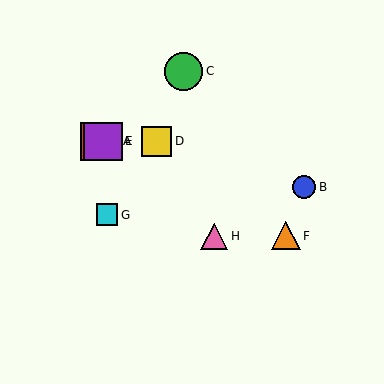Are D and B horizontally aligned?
No, D is at y≈142 and B is at y≈187.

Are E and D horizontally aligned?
Yes, both are at y≈142.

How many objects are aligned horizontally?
3 objects (A, D, E) are aligned horizontally.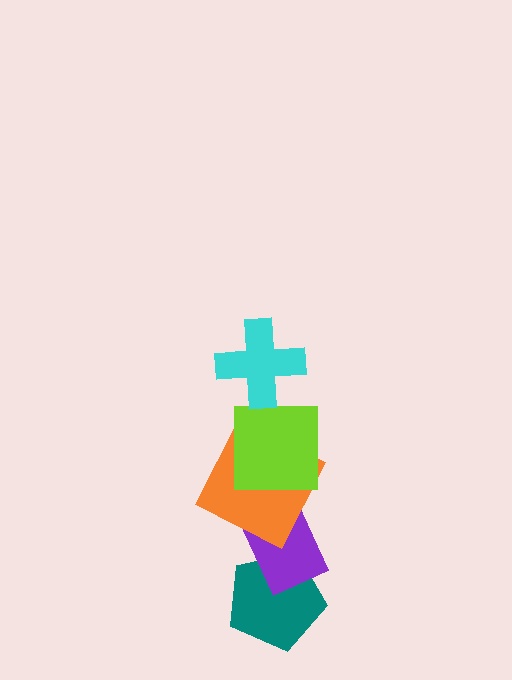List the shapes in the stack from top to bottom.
From top to bottom: the cyan cross, the lime square, the orange square, the purple rectangle, the teal pentagon.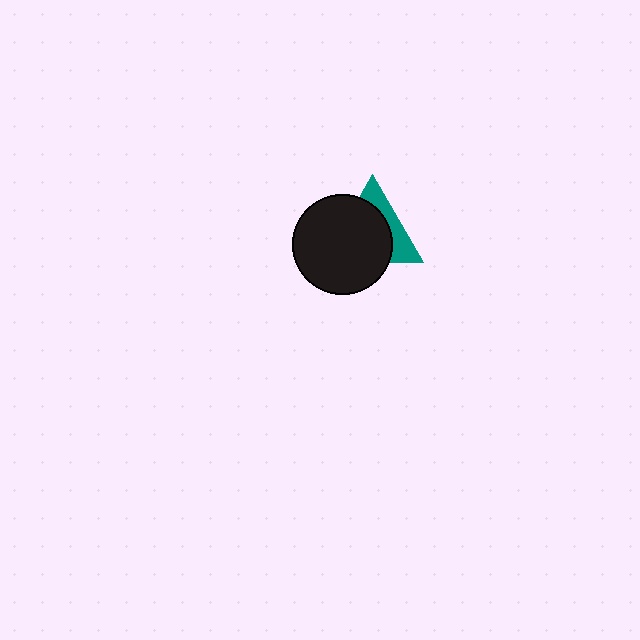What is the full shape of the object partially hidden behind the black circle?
The partially hidden object is a teal triangle.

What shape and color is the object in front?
The object in front is a black circle.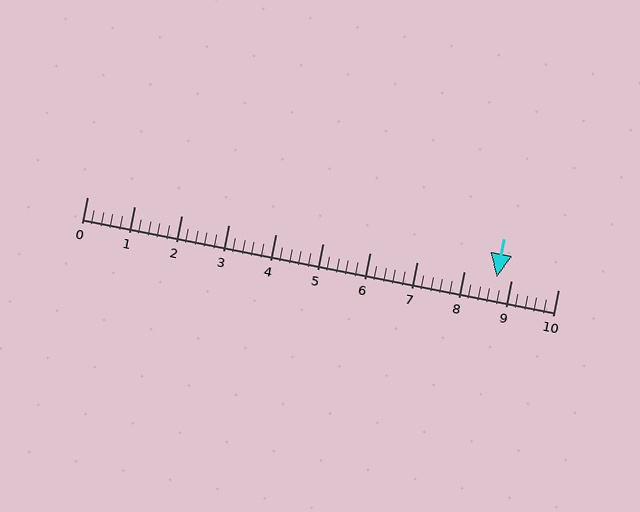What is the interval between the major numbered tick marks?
The major tick marks are spaced 1 units apart.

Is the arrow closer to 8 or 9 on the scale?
The arrow is closer to 9.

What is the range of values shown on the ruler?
The ruler shows values from 0 to 10.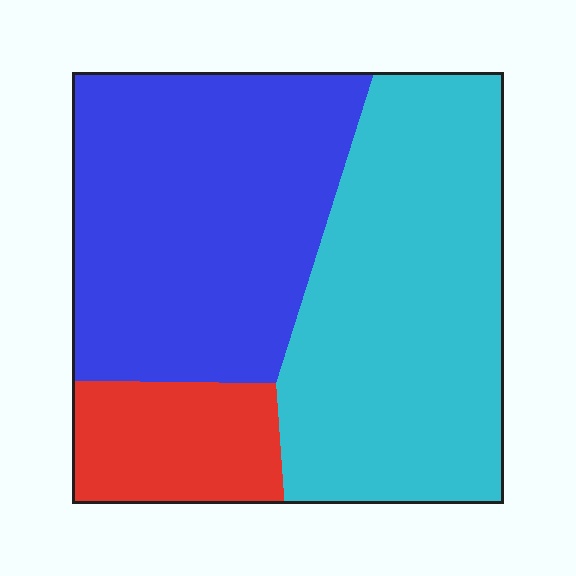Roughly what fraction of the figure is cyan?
Cyan takes up between a quarter and a half of the figure.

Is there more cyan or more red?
Cyan.